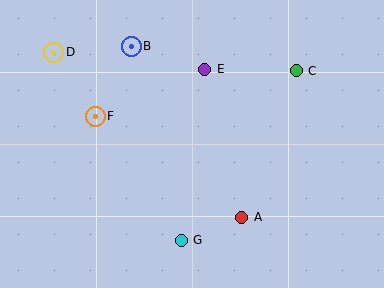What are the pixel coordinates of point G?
Point G is at (181, 240).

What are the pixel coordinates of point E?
Point E is at (205, 69).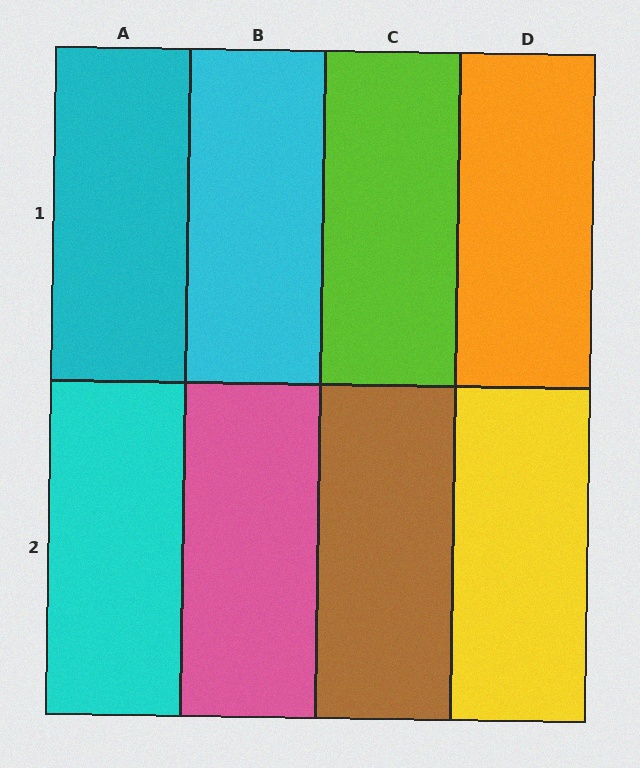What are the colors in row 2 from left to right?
Cyan, pink, brown, yellow.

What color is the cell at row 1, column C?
Lime.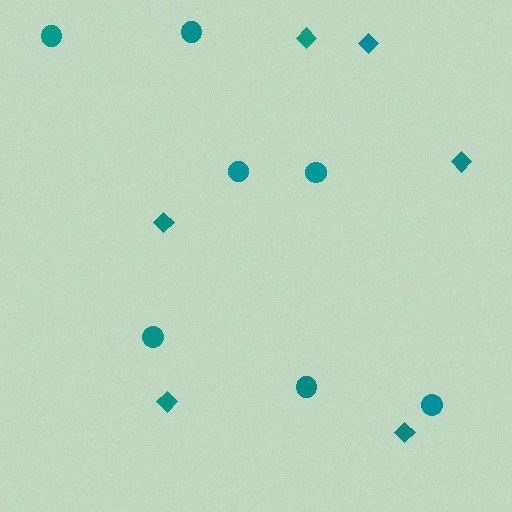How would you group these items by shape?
There are 2 groups: one group of diamonds (6) and one group of circles (7).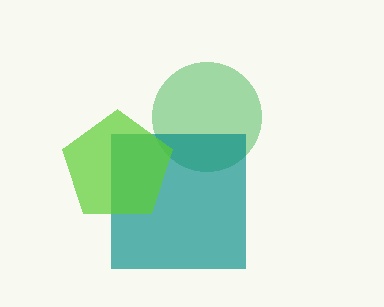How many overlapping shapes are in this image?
There are 3 overlapping shapes in the image.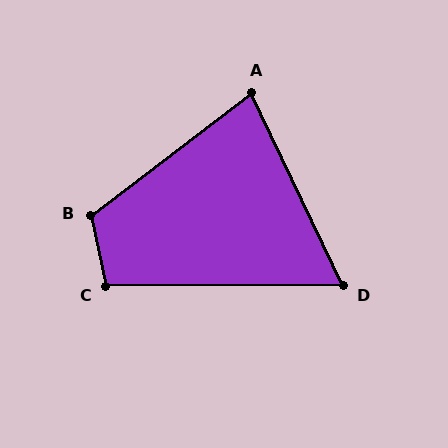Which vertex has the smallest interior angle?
D, at approximately 65 degrees.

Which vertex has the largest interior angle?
B, at approximately 115 degrees.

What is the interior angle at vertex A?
Approximately 78 degrees (acute).